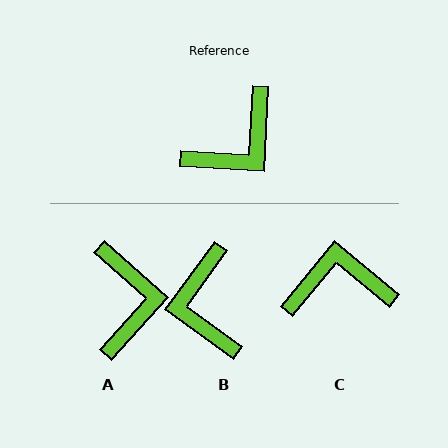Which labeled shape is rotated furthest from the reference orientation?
C, about 144 degrees away.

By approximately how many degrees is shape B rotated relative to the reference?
Approximately 123 degrees clockwise.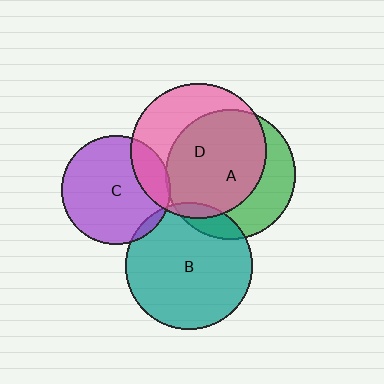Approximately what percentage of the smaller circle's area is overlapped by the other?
Approximately 5%.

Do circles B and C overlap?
Yes.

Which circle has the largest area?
Circle D (pink).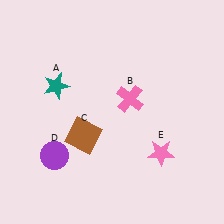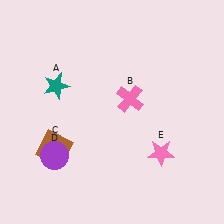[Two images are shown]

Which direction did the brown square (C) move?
The brown square (C) moved left.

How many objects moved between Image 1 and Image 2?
1 object moved between the two images.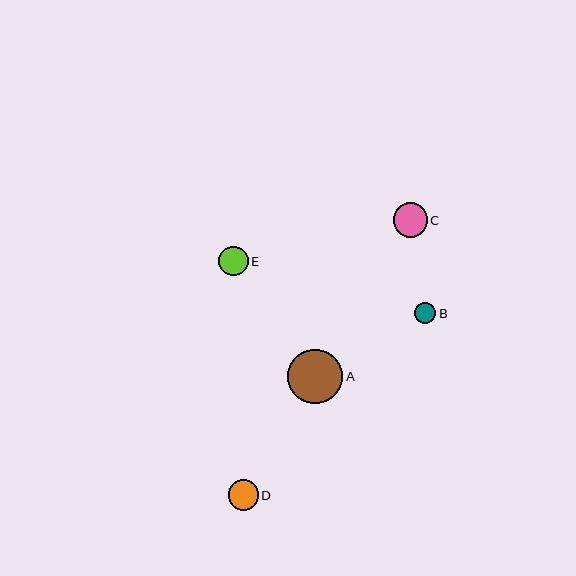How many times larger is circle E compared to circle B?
Circle E is approximately 1.4 times the size of circle B.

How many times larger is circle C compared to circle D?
Circle C is approximately 1.1 times the size of circle D.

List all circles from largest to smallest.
From largest to smallest: A, C, D, E, B.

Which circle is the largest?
Circle A is the largest with a size of approximately 55 pixels.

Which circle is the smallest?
Circle B is the smallest with a size of approximately 22 pixels.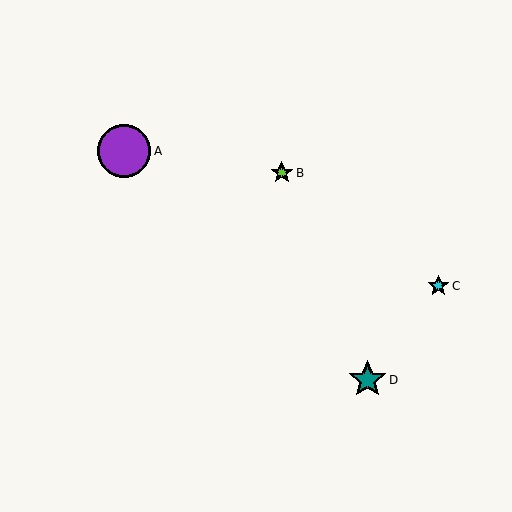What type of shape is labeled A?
Shape A is a purple circle.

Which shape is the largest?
The purple circle (labeled A) is the largest.